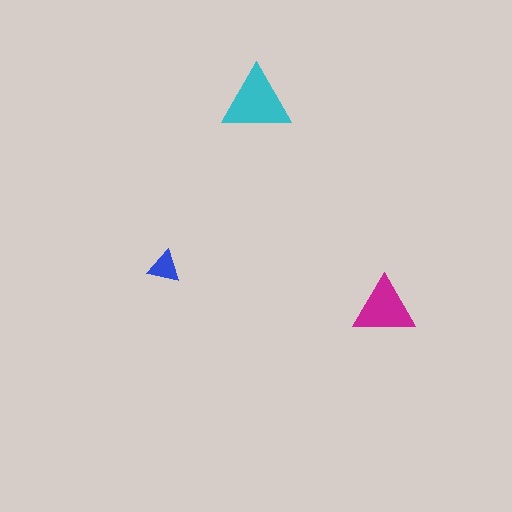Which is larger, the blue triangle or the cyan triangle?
The cyan one.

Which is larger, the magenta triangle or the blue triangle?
The magenta one.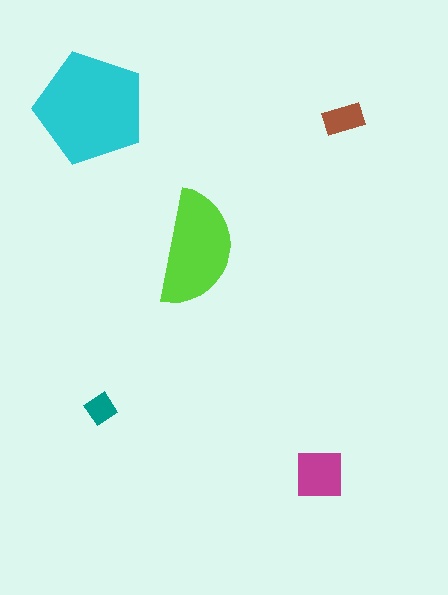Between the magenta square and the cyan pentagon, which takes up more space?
The cyan pentagon.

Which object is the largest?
The cyan pentagon.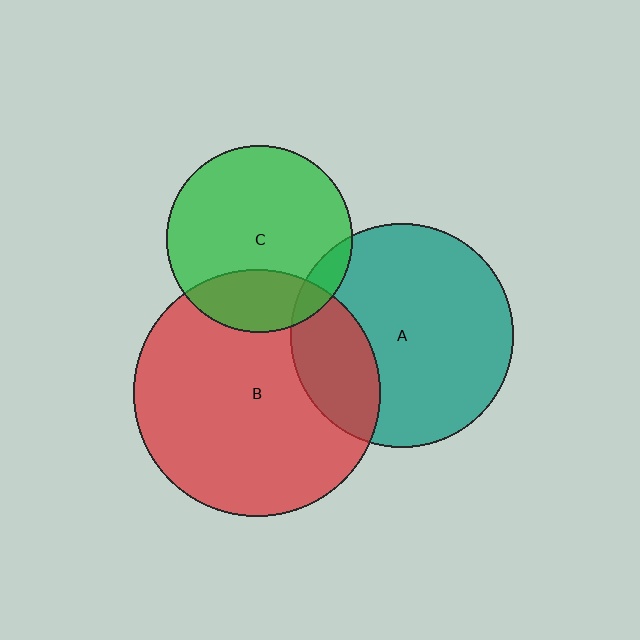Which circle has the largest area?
Circle B (red).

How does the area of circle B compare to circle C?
Approximately 1.8 times.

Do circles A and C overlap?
Yes.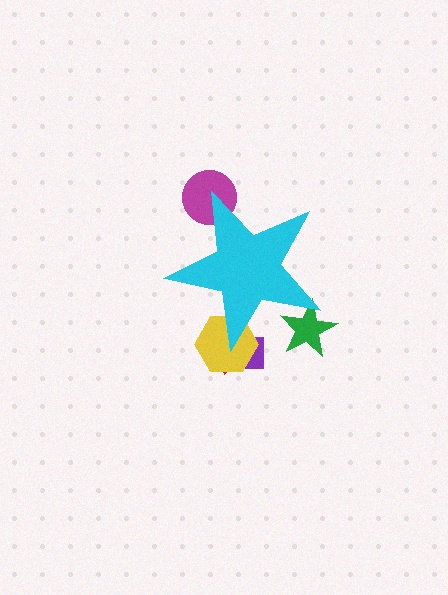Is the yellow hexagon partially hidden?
Yes, the yellow hexagon is partially hidden behind the cyan star.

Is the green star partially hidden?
Yes, the green star is partially hidden behind the cyan star.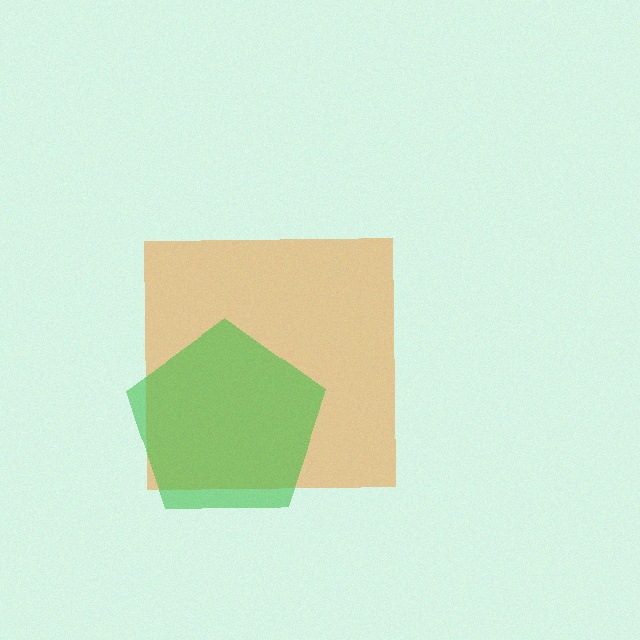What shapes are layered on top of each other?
The layered shapes are: an orange square, a green pentagon.